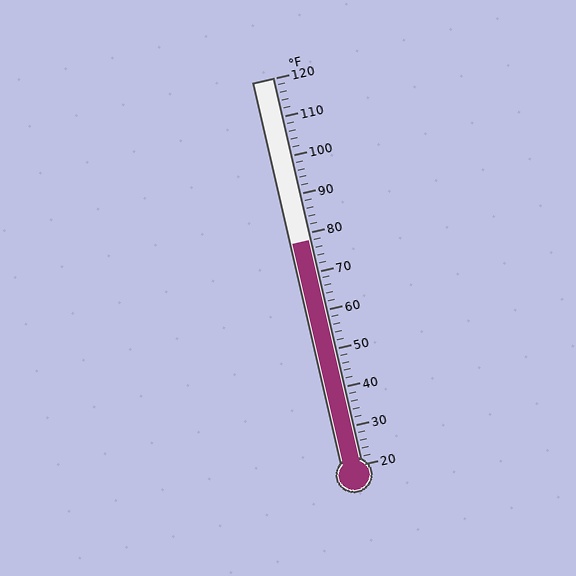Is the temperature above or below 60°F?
The temperature is above 60°F.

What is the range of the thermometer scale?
The thermometer scale ranges from 20°F to 120°F.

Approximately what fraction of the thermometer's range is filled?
The thermometer is filled to approximately 60% of its range.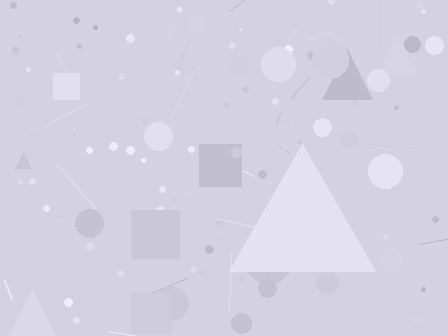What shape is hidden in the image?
A triangle is hidden in the image.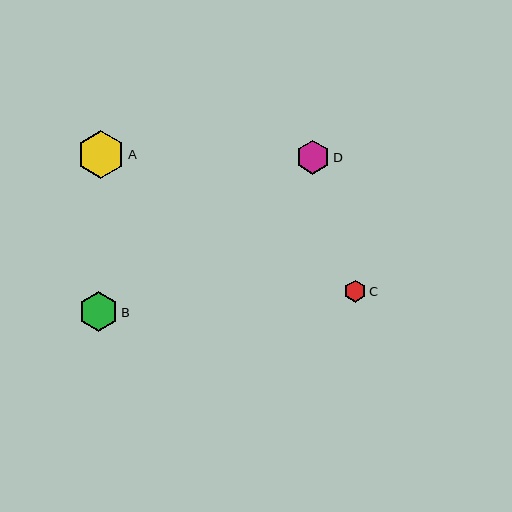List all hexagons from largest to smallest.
From largest to smallest: A, B, D, C.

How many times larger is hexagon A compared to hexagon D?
Hexagon A is approximately 1.4 times the size of hexagon D.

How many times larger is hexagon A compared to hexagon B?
Hexagon A is approximately 1.2 times the size of hexagon B.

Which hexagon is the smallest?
Hexagon C is the smallest with a size of approximately 22 pixels.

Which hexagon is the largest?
Hexagon A is the largest with a size of approximately 47 pixels.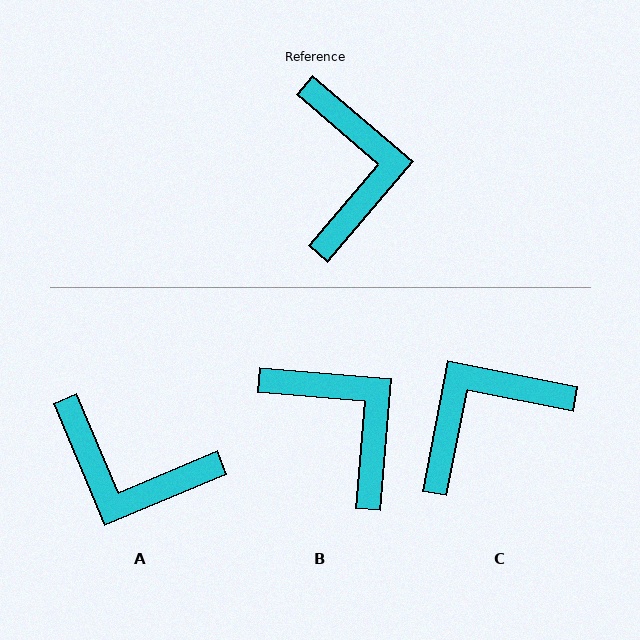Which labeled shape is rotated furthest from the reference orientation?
C, about 119 degrees away.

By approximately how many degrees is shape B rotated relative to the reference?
Approximately 36 degrees counter-clockwise.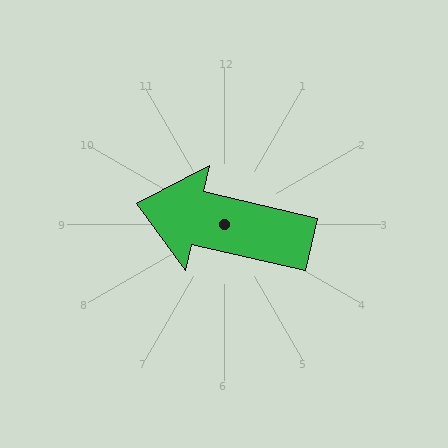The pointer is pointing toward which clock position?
Roughly 9 o'clock.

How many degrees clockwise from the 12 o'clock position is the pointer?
Approximately 283 degrees.